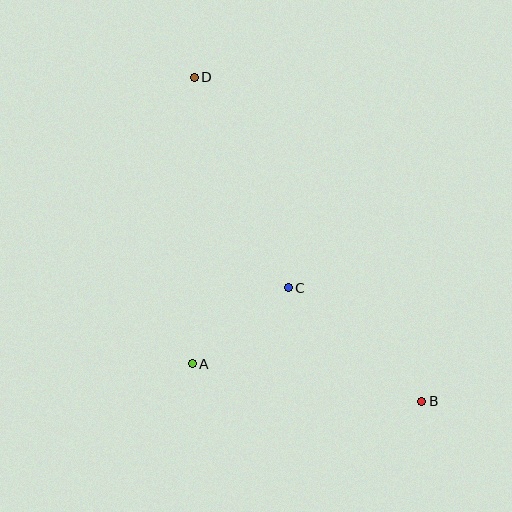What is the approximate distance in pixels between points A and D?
The distance between A and D is approximately 286 pixels.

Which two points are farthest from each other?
Points B and D are farthest from each other.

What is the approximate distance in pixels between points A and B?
The distance between A and B is approximately 233 pixels.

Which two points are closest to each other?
Points A and C are closest to each other.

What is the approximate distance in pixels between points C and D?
The distance between C and D is approximately 231 pixels.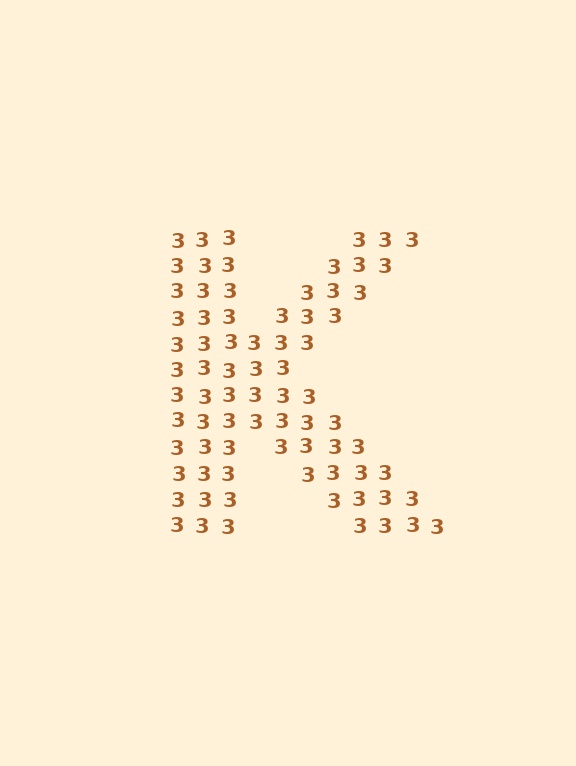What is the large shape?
The large shape is the letter K.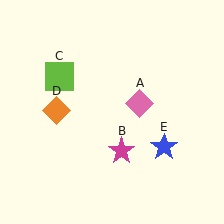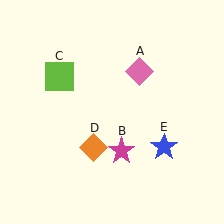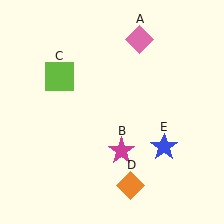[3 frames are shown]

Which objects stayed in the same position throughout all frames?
Magenta star (object B) and lime square (object C) and blue star (object E) remained stationary.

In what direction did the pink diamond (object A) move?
The pink diamond (object A) moved up.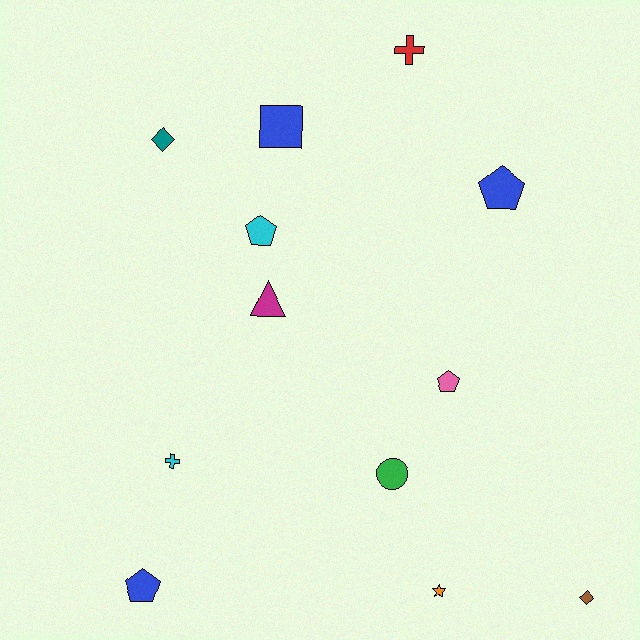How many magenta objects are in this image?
There is 1 magenta object.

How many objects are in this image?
There are 12 objects.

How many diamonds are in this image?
There are 2 diamonds.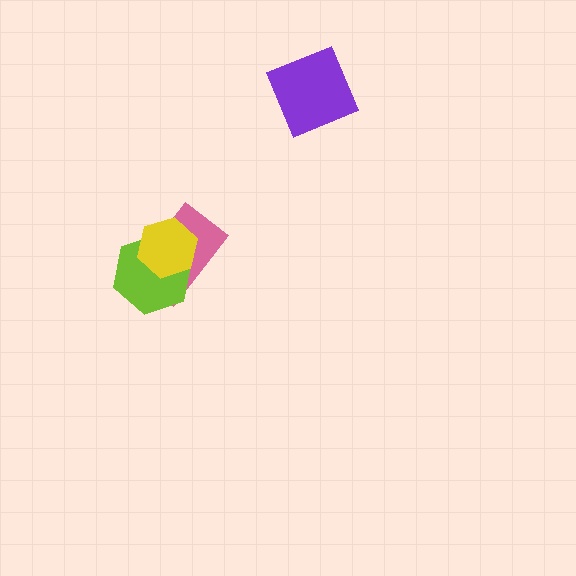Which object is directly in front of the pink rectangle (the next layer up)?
The lime hexagon is directly in front of the pink rectangle.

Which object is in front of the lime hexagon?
The yellow hexagon is in front of the lime hexagon.